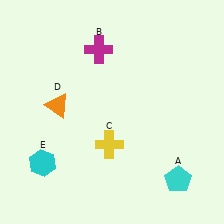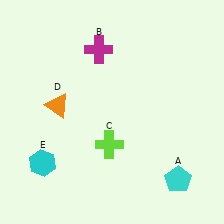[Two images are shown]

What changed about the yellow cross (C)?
In Image 1, C is yellow. In Image 2, it changed to lime.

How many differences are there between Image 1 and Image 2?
There is 1 difference between the two images.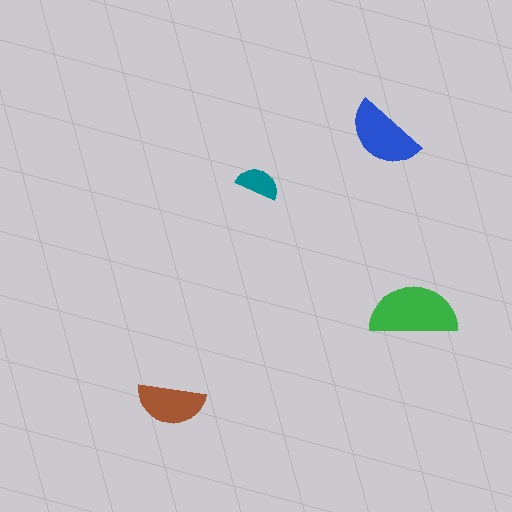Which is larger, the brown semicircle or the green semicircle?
The green one.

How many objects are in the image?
There are 4 objects in the image.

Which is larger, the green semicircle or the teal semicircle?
The green one.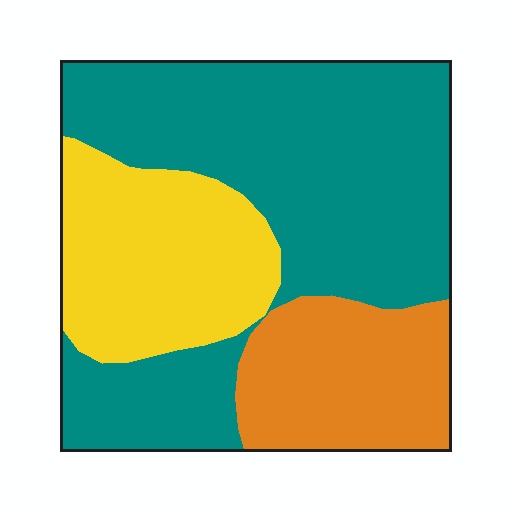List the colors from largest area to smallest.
From largest to smallest: teal, yellow, orange.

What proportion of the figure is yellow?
Yellow takes up about one quarter (1/4) of the figure.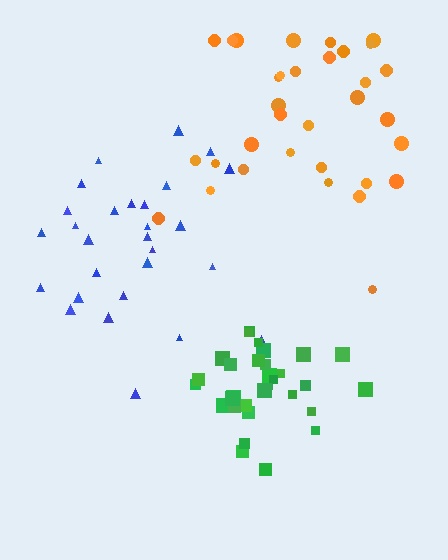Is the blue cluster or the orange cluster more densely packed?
Orange.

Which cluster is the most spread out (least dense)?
Blue.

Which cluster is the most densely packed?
Green.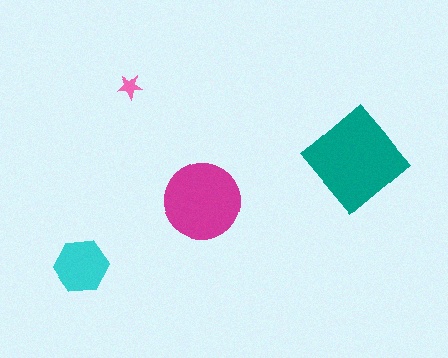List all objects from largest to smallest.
The teal diamond, the magenta circle, the cyan hexagon, the pink star.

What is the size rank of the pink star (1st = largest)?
4th.